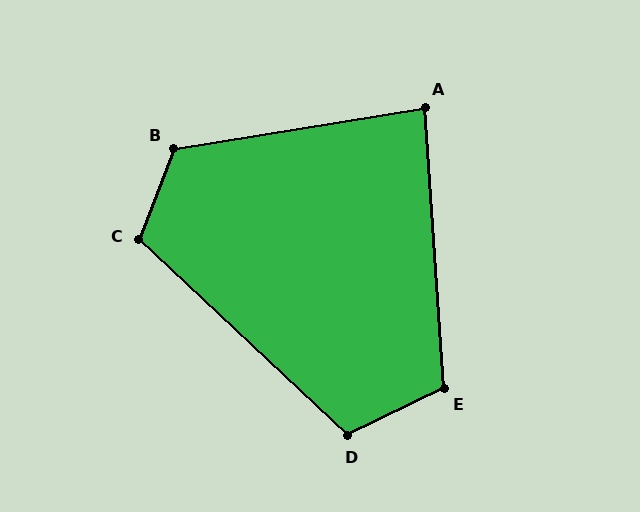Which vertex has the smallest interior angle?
A, at approximately 85 degrees.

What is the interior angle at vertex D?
Approximately 111 degrees (obtuse).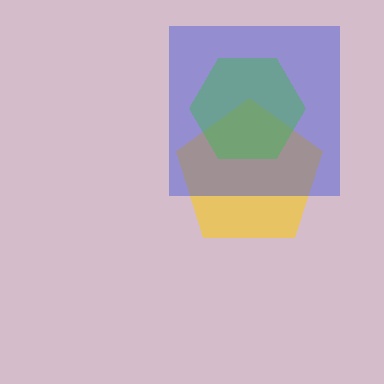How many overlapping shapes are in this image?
There are 3 overlapping shapes in the image.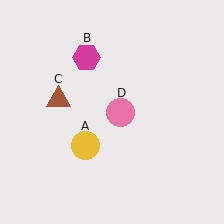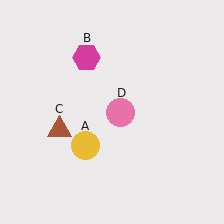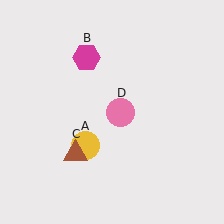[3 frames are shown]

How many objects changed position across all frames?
1 object changed position: brown triangle (object C).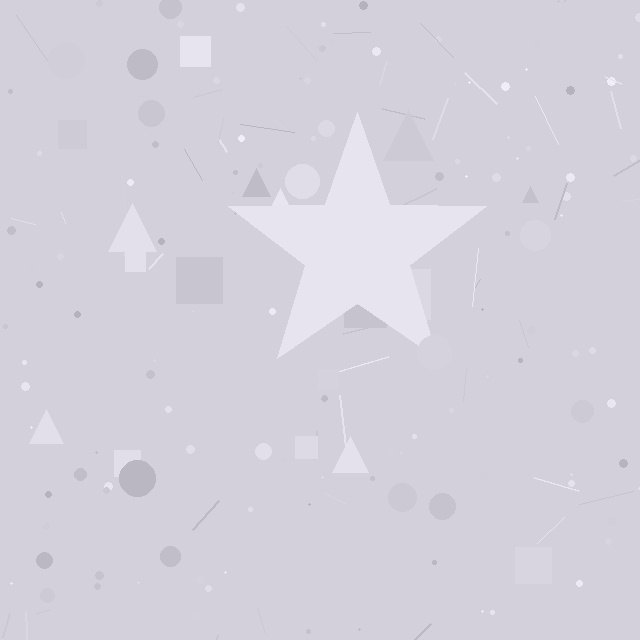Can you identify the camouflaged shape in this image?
The camouflaged shape is a star.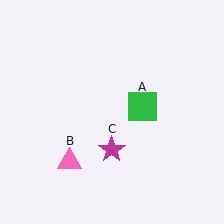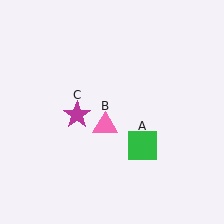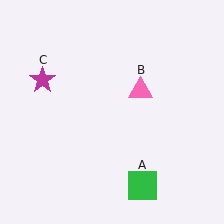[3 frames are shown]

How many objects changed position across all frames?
3 objects changed position: green square (object A), pink triangle (object B), magenta star (object C).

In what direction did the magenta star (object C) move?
The magenta star (object C) moved up and to the left.